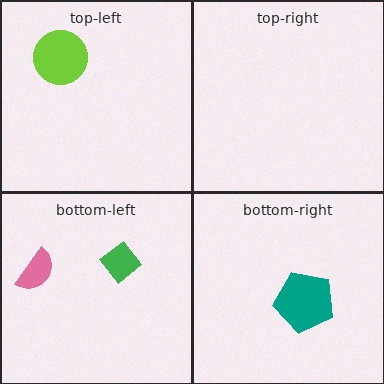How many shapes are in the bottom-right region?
1.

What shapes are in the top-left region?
The lime circle.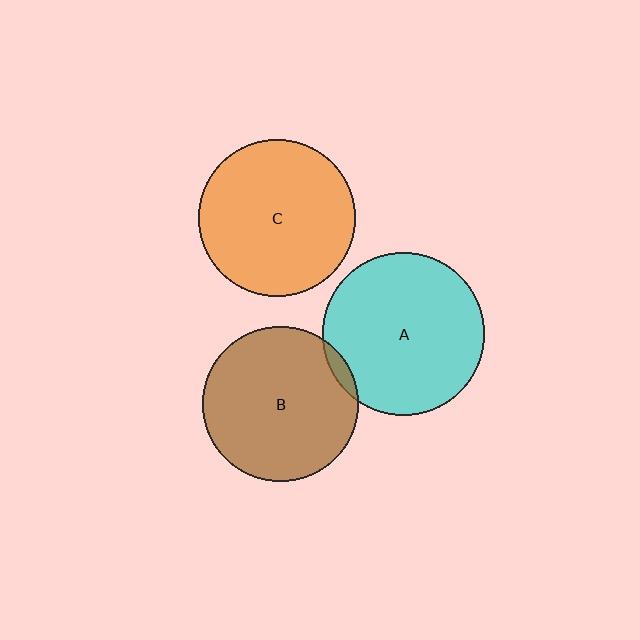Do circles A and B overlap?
Yes.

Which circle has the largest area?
Circle A (cyan).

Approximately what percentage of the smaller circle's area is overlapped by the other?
Approximately 5%.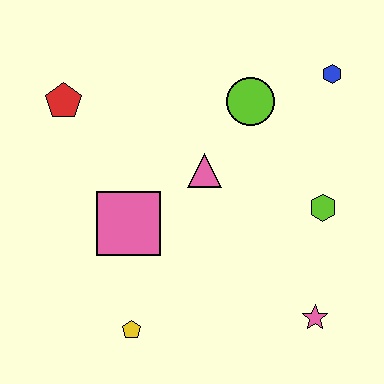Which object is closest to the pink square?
The pink triangle is closest to the pink square.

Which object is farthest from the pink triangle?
The pink star is farthest from the pink triangle.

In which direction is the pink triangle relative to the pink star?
The pink triangle is above the pink star.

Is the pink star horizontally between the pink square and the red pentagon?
No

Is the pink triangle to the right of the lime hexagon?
No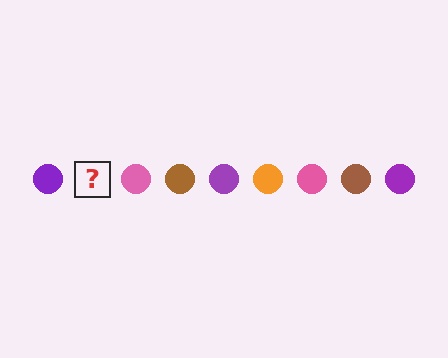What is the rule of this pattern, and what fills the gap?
The rule is that the pattern cycles through purple, orange, pink, brown circles. The gap should be filled with an orange circle.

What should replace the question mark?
The question mark should be replaced with an orange circle.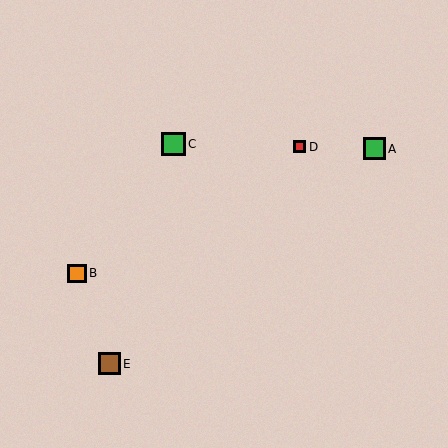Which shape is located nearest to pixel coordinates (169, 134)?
The green square (labeled C) at (173, 144) is nearest to that location.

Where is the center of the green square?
The center of the green square is at (173, 144).